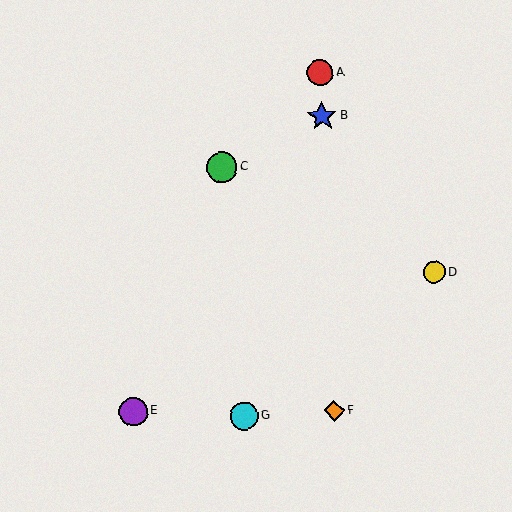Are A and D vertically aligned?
No, A is at x≈320 and D is at x≈434.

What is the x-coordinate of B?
Object B is at x≈322.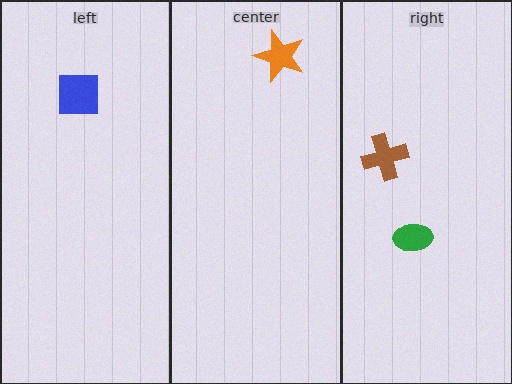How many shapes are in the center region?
1.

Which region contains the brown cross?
The right region.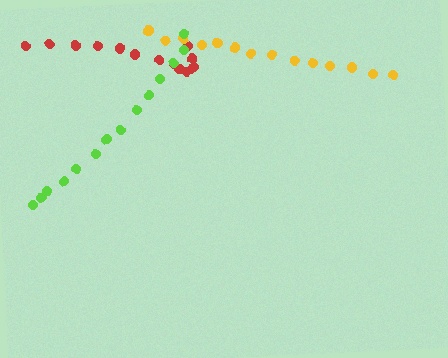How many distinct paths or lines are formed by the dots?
There are 3 distinct paths.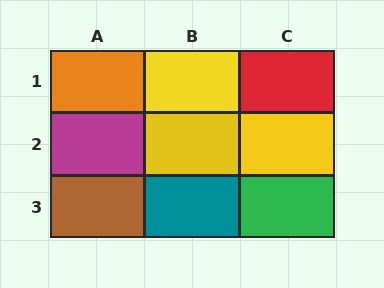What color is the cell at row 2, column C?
Yellow.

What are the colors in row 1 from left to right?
Orange, yellow, red.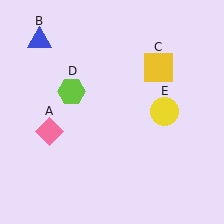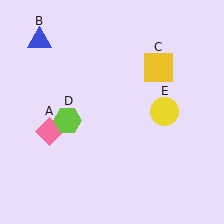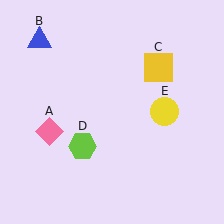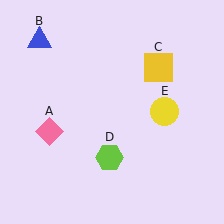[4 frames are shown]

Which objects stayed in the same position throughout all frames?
Pink diamond (object A) and blue triangle (object B) and yellow square (object C) and yellow circle (object E) remained stationary.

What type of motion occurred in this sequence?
The lime hexagon (object D) rotated counterclockwise around the center of the scene.